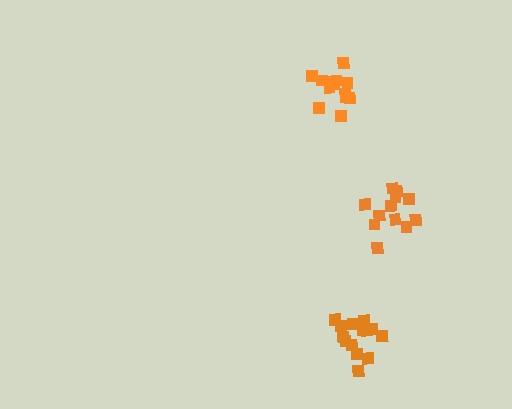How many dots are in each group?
Group 1: 13 dots, Group 2: 12 dots, Group 3: 14 dots (39 total).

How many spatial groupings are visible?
There are 3 spatial groupings.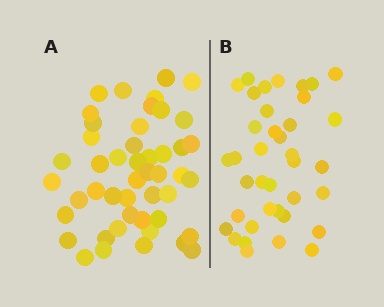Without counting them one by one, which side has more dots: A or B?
Region A (the left region) has more dots.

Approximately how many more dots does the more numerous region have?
Region A has roughly 8 or so more dots than region B.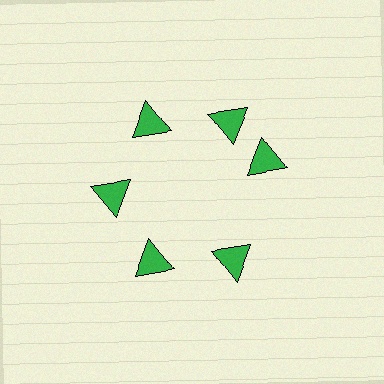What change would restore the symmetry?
The symmetry would be restored by rotating it back into even spacing with its neighbors so that all 6 triangles sit at equal angles and equal distance from the center.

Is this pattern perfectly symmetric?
No. The 6 green triangles are arranged in a ring, but one element near the 3 o'clock position is rotated out of alignment along the ring, breaking the 6-fold rotational symmetry.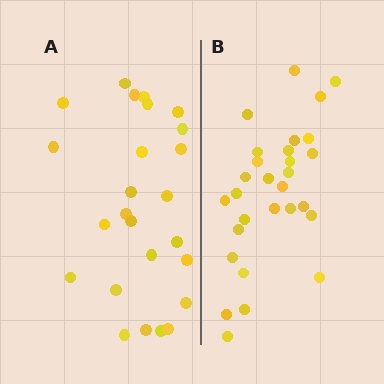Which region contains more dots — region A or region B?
Region B (the right region) has more dots.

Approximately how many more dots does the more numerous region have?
Region B has about 4 more dots than region A.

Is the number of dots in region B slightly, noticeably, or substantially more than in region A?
Region B has only slightly more — the two regions are fairly close. The ratio is roughly 1.2 to 1.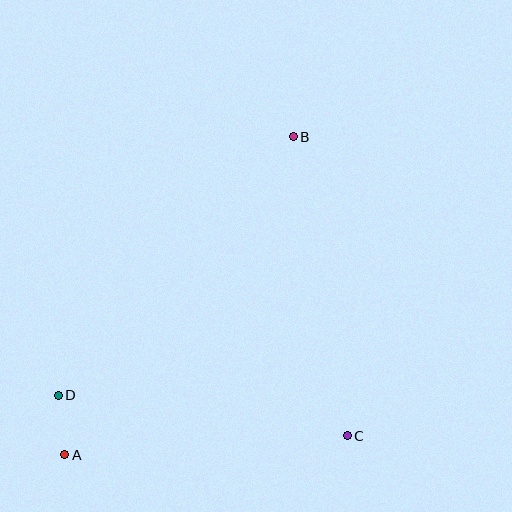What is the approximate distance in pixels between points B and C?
The distance between B and C is approximately 304 pixels.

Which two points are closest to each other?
Points A and D are closest to each other.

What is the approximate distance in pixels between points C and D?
The distance between C and D is approximately 292 pixels.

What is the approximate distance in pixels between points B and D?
The distance between B and D is approximately 349 pixels.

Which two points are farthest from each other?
Points A and B are farthest from each other.